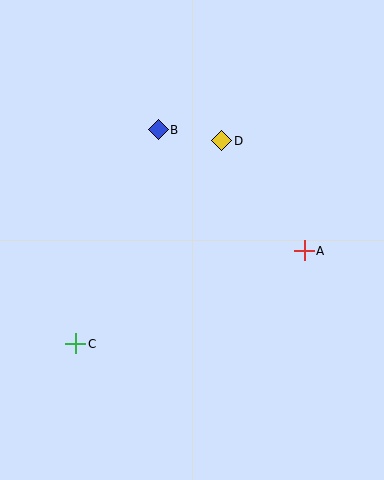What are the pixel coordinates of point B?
Point B is at (158, 130).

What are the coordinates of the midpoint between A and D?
The midpoint between A and D is at (263, 196).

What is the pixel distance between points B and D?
The distance between B and D is 64 pixels.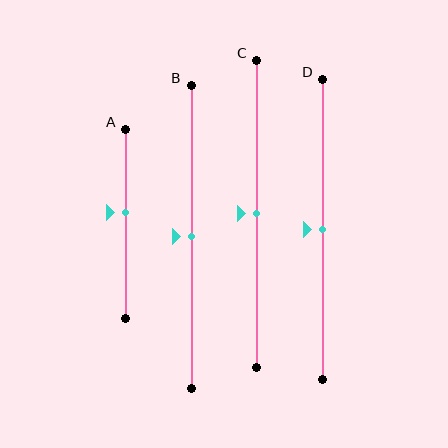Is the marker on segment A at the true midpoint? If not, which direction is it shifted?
No, the marker on segment A is shifted upward by about 6% of the segment length.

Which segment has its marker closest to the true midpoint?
Segment B has its marker closest to the true midpoint.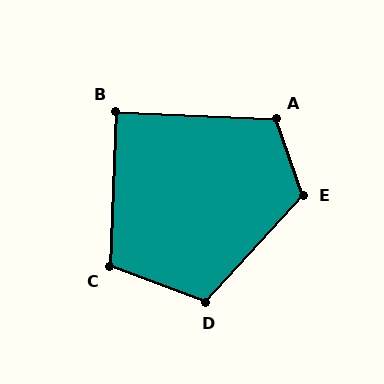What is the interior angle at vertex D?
Approximately 112 degrees (obtuse).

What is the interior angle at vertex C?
Approximately 108 degrees (obtuse).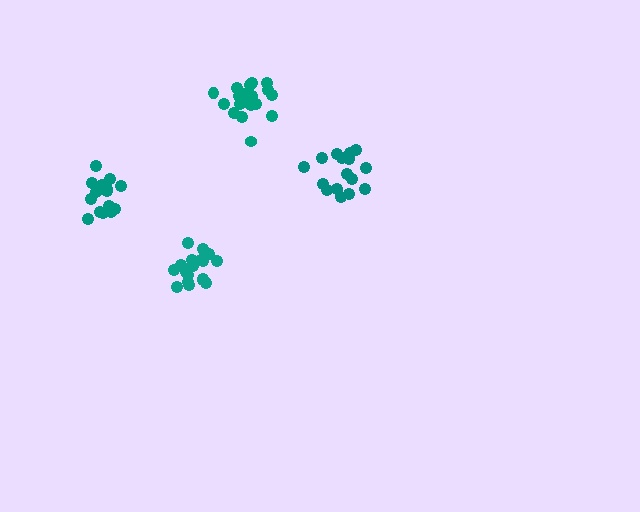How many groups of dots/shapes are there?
There are 4 groups.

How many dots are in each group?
Group 1: 21 dots, Group 2: 19 dots, Group 3: 16 dots, Group 4: 16 dots (72 total).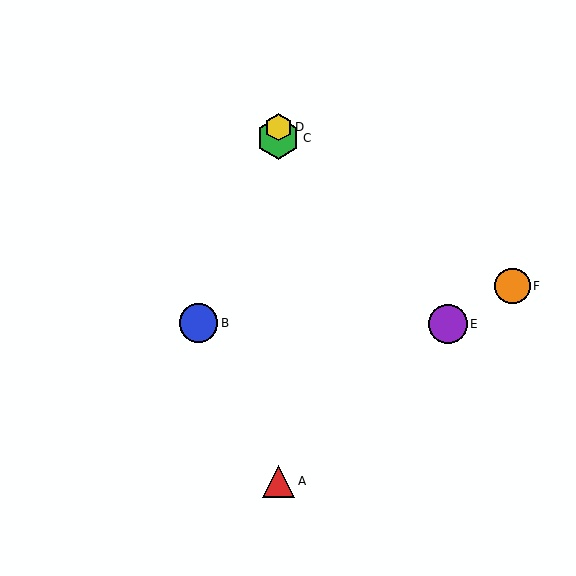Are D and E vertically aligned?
No, D is at x≈278 and E is at x≈448.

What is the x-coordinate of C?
Object C is at x≈278.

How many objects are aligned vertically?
3 objects (A, C, D) are aligned vertically.